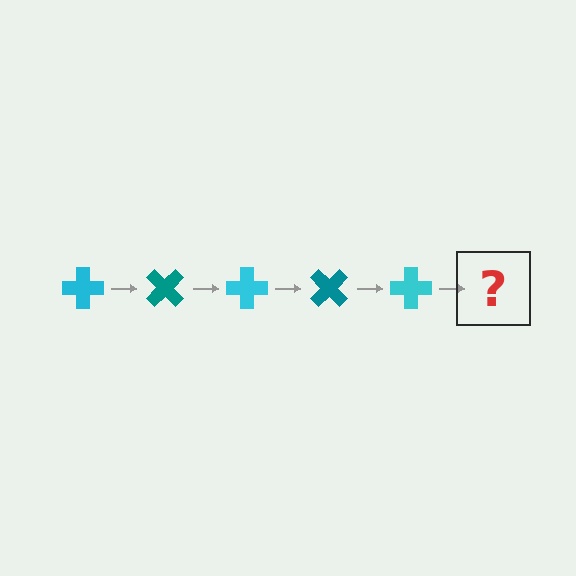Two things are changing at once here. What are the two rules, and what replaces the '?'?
The two rules are that it rotates 45 degrees each step and the color cycles through cyan and teal. The '?' should be a teal cross, rotated 225 degrees from the start.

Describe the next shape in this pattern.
It should be a teal cross, rotated 225 degrees from the start.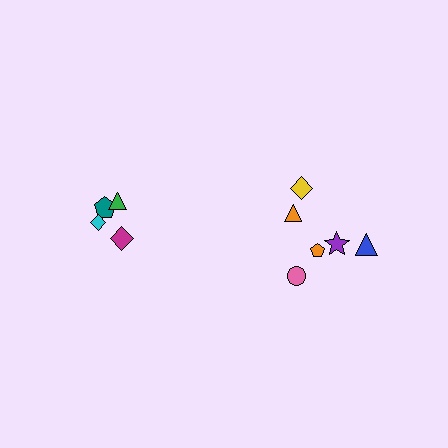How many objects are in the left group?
There are 4 objects.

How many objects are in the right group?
There are 6 objects.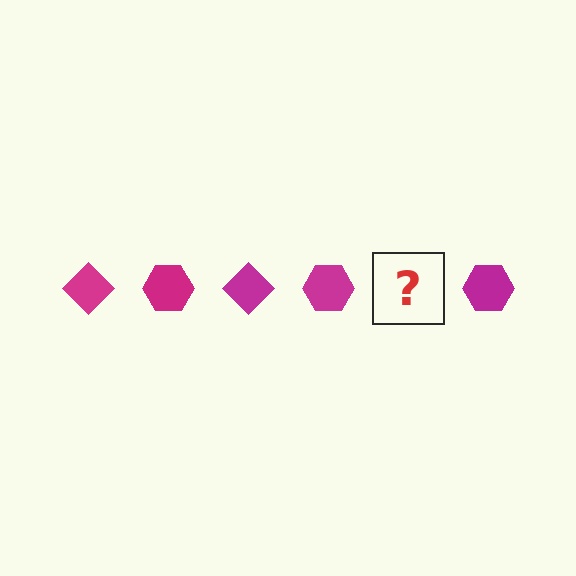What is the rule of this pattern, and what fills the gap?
The rule is that the pattern cycles through diamond, hexagon shapes in magenta. The gap should be filled with a magenta diamond.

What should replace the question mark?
The question mark should be replaced with a magenta diamond.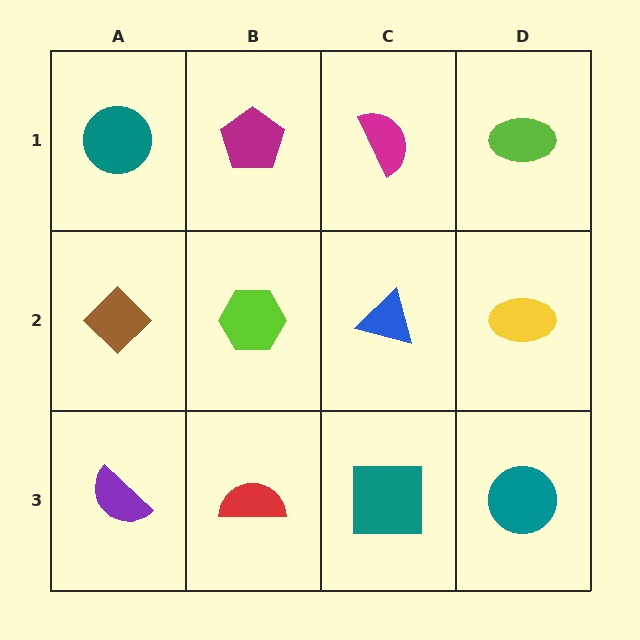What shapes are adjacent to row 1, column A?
A brown diamond (row 2, column A), a magenta pentagon (row 1, column B).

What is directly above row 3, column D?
A yellow ellipse.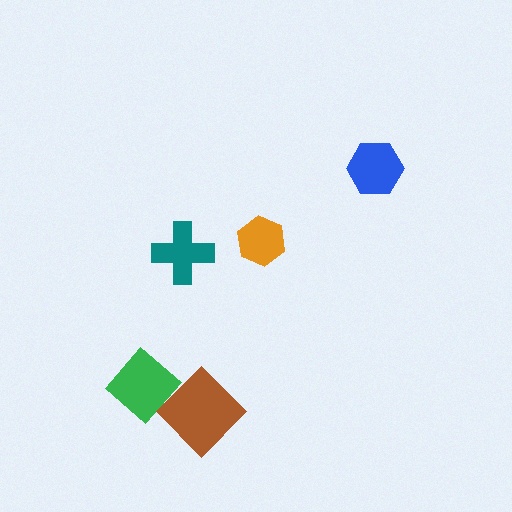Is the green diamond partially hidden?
Yes, it is partially covered by another shape.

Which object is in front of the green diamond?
The brown diamond is in front of the green diamond.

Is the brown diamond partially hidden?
No, no other shape covers it.